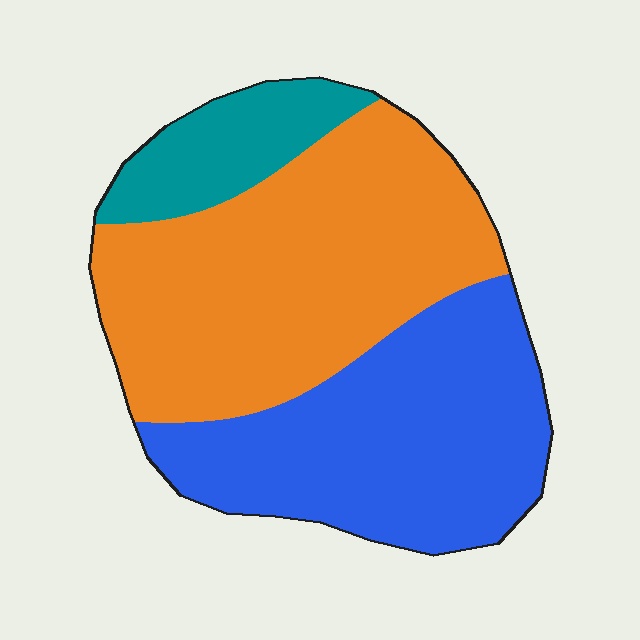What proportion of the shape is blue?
Blue takes up about two fifths (2/5) of the shape.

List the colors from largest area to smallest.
From largest to smallest: orange, blue, teal.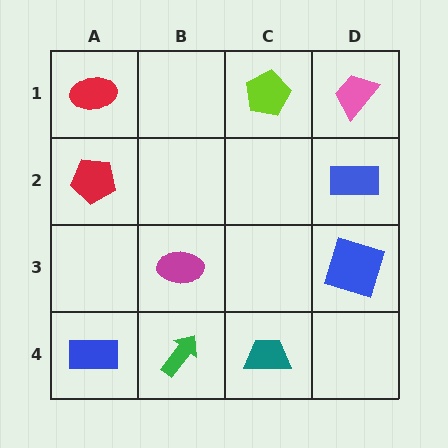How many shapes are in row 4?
3 shapes.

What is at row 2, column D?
A blue rectangle.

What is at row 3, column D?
A blue square.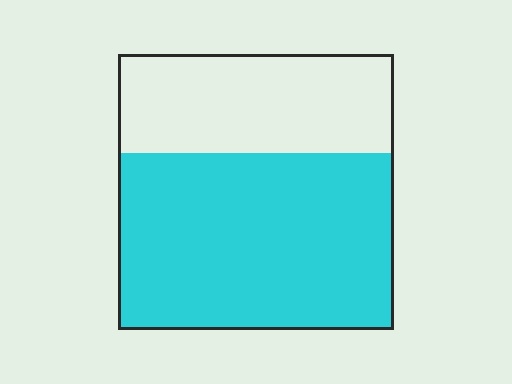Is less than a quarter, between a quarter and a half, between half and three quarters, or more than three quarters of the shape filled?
Between half and three quarters.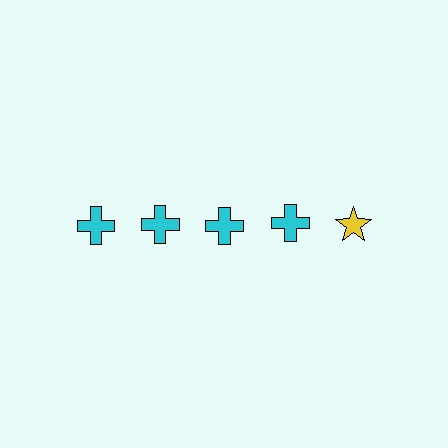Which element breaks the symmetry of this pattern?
The yellow star in the top row, rightmost column breaks the symmetry. All other shapes are cyan crosses.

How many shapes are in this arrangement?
There are 5 shapes arranged in a grid pattern.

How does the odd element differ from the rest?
It differs in both color (yellow instead of cyan) and shape (star instead of cross).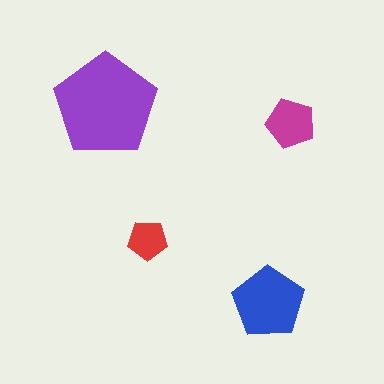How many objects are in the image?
There are 4 objects in the image.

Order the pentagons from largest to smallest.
the purple one, the blue one, the magenta one, the red one.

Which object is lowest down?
The blue pentagon is bottommost.